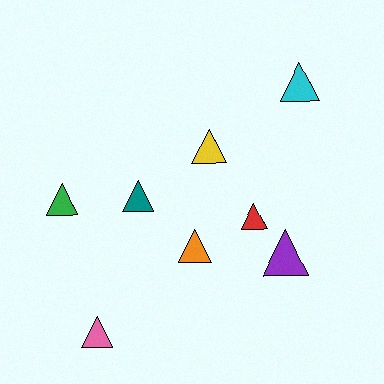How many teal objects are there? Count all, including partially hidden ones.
There is 1 teal object.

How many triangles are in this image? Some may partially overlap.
There are 8 triangles.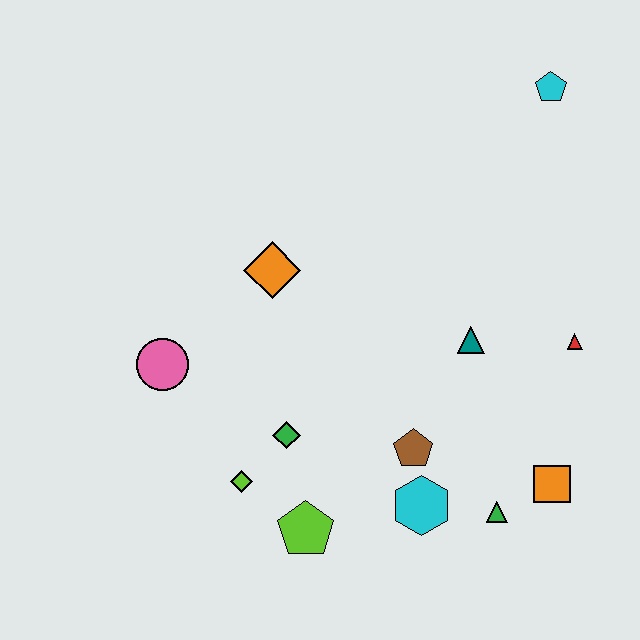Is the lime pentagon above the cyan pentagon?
No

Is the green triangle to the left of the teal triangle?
No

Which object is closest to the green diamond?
The lime diamond is closest to the green diamond.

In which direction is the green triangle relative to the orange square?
The green triangle is to the left of the orange square.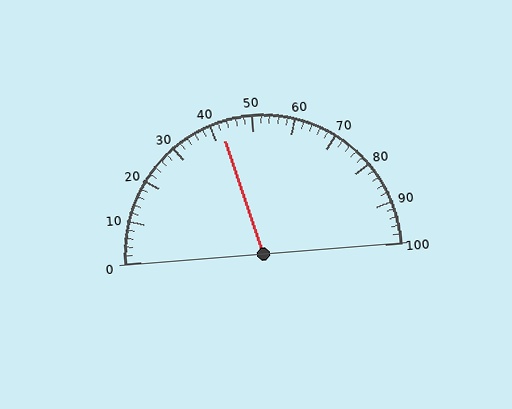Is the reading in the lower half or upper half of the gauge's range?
The reading is in the lower half of the range (0 to 100).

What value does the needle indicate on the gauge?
The needle indicates approximately 42.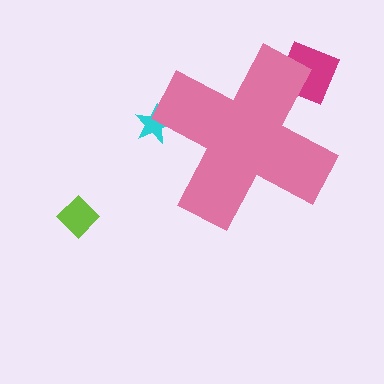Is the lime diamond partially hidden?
No, the lime diamond is fully visible.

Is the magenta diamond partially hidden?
Yes, the magenta diamond is partially hidden behind the pink cross.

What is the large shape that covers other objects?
A pink cross.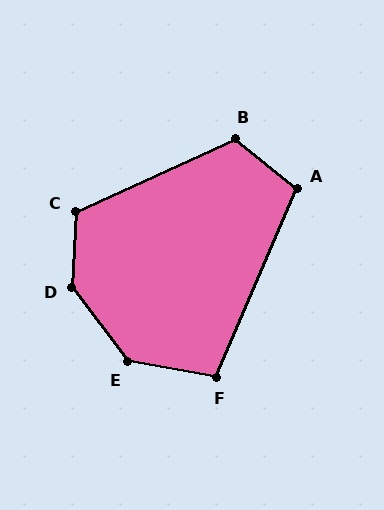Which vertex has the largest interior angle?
D, at approximately 140 degrees.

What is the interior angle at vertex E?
Approximately 137 degrees (obtuse).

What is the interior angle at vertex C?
Approximately 117 degrees (obtuse).